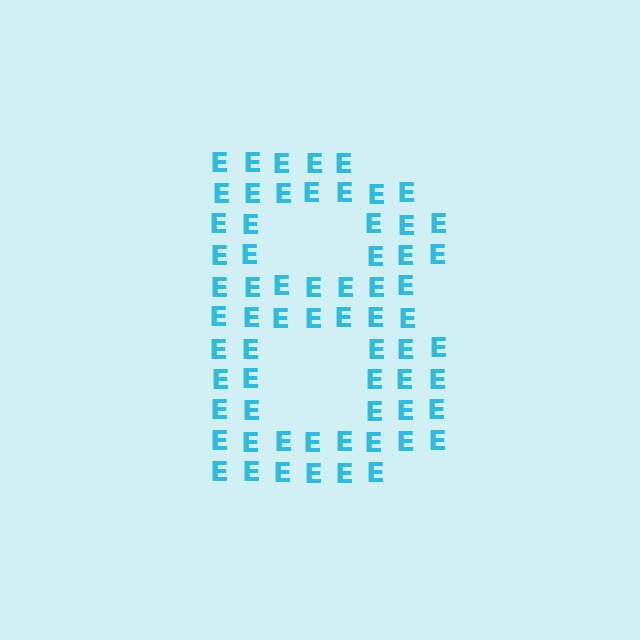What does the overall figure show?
The overall figure shows the letter B.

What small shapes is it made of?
It is made of small letter E's.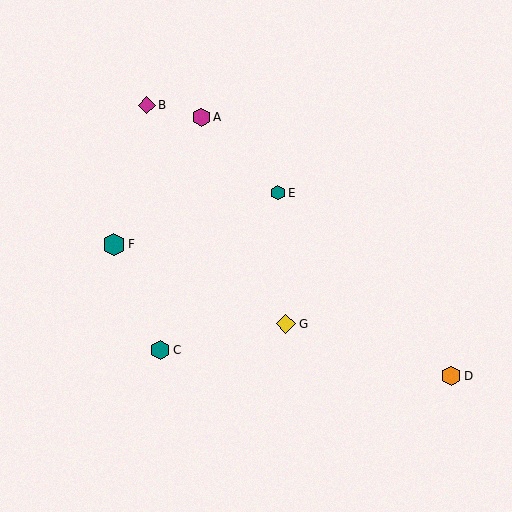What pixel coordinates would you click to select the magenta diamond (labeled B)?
Click at (147, 105) to select the magenta diamond B.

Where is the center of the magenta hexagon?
The center of the magenta hexagon is at (201, 117).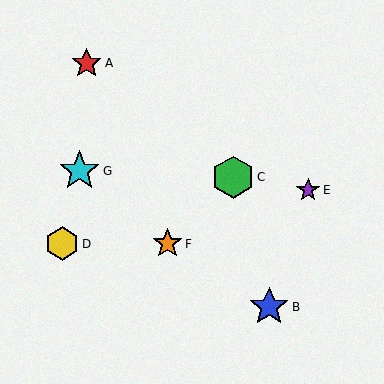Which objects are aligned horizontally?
Objects D, F are aligned horizontally.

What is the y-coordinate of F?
Object F is at y≈244.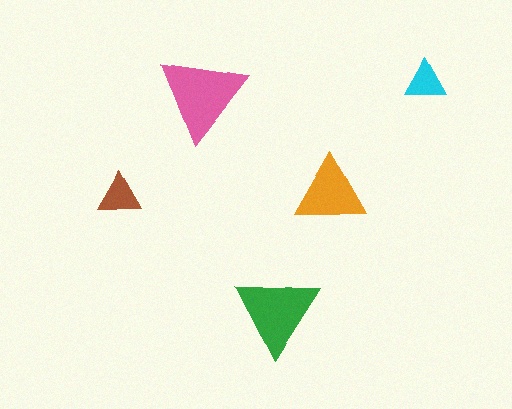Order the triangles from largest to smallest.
the pink one, the green one, the orange one, the brown one, the cyan one.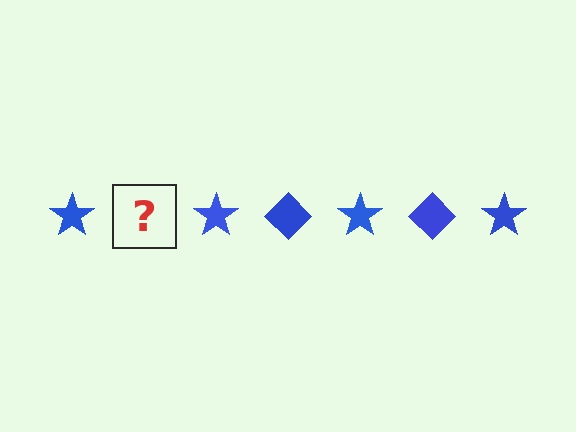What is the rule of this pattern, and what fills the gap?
The rule is that the pattern cycles through star, diamond shapes in blue. The gap should be filled with a blue diamond.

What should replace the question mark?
The question mark should be replaced with a blue diamond.